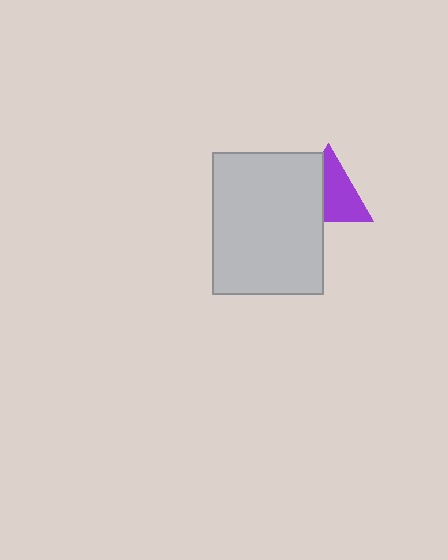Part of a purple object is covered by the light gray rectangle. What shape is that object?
It is a triangle.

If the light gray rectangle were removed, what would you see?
You would see the complete purple triangle.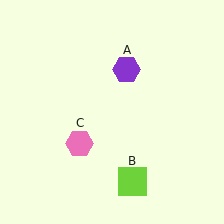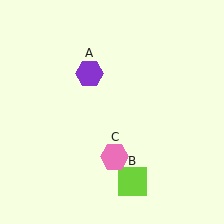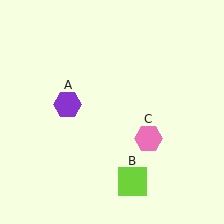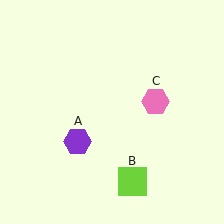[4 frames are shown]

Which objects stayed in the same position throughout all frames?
Lime square (object B) remained stationary.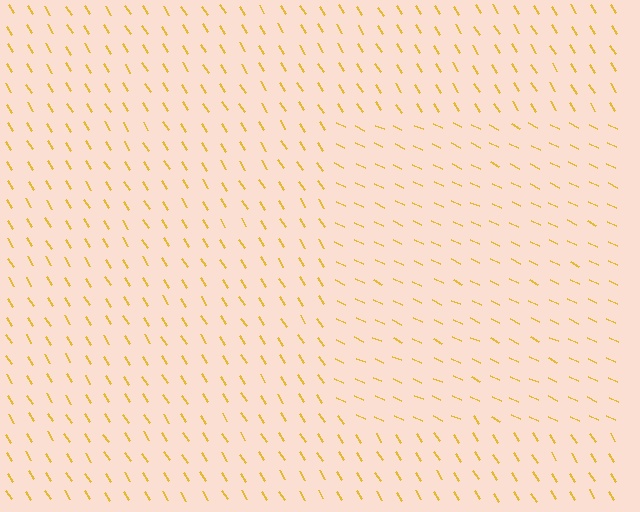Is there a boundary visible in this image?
Yes, there is a texture boundary formed by a change in line orientation.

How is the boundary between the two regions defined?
The boundary is defined purely by a change in line orientation (approximately 32 degrees difference). All lines are the same color and thickness.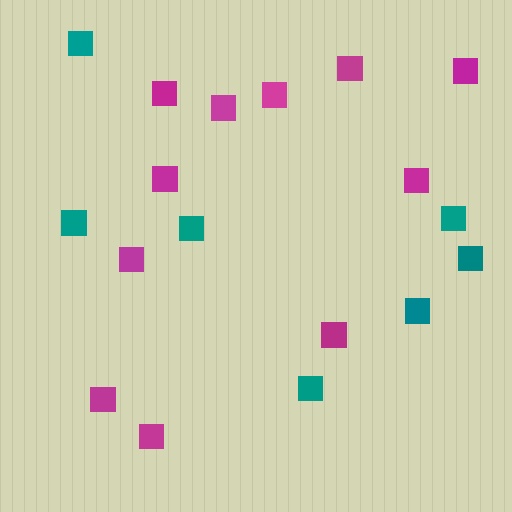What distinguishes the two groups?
There are 2 groups: one group of magenta squares (11) and one group of teal squares (7).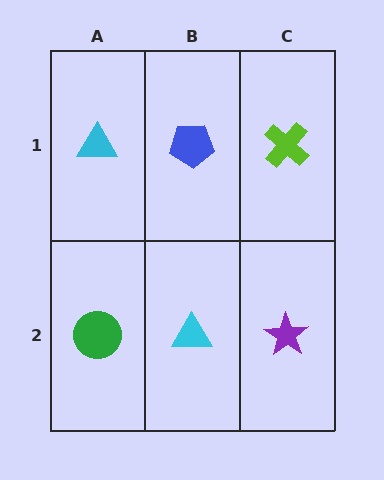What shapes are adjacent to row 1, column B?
A cyan triangle (row 2, column B), a cyan triangle (row 1, column A), a lime cross (row 1, column C).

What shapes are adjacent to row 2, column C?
A lime cross (row 1, column C), a cyan triangle (row 2, column B).